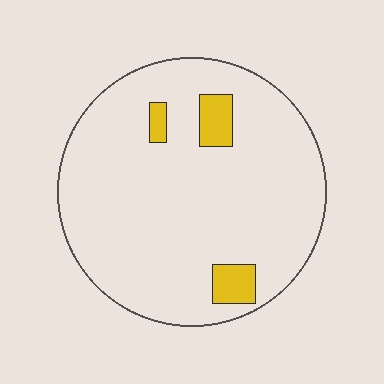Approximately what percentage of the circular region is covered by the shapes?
Approximately 10%.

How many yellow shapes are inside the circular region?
3.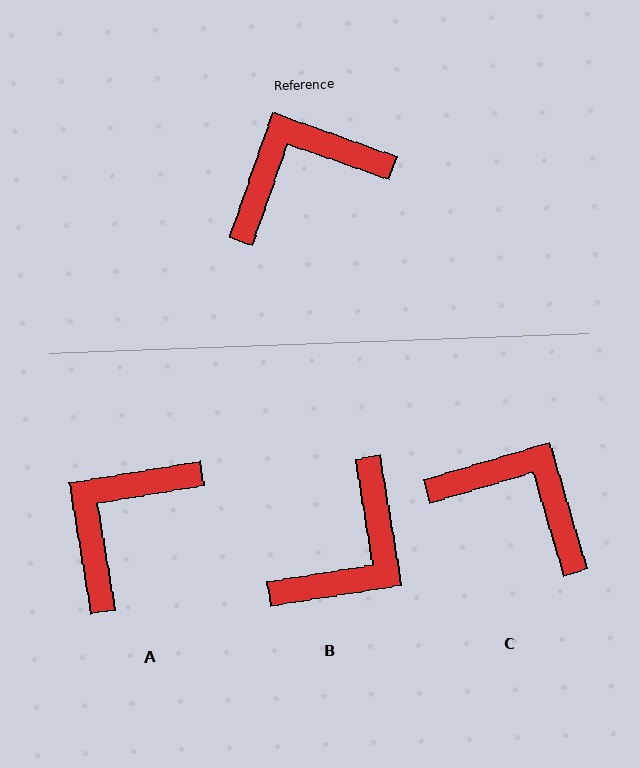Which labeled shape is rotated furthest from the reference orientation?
B, about 151 degrees away.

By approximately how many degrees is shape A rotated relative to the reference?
Approximately 29 degrees counter-clockwise.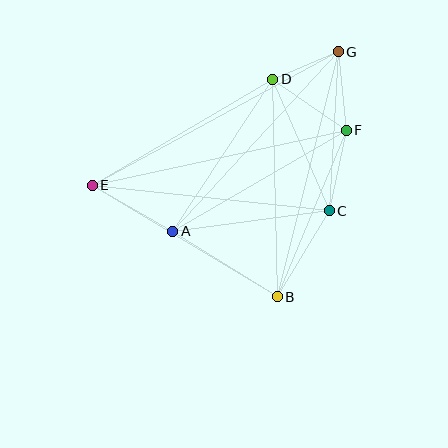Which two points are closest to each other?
Points D and G are closest to each other.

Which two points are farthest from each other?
Points E and G are farthest from each other.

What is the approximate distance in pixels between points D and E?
The distance between D and E is approximately 210 pixels.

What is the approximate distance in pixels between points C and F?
The distance between C and F is approximately 82 pixels.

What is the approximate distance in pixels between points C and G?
The distance between C and G is approximately 159 pixels.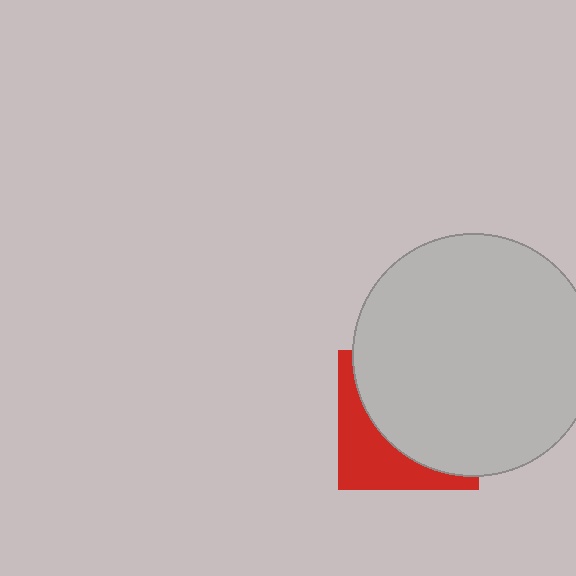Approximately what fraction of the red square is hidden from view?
Roughly 66% of the red square is hidden behind the light gray circle.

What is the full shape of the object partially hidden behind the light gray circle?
The partially hidden object is a red square.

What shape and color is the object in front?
The object in front is a light gray circle.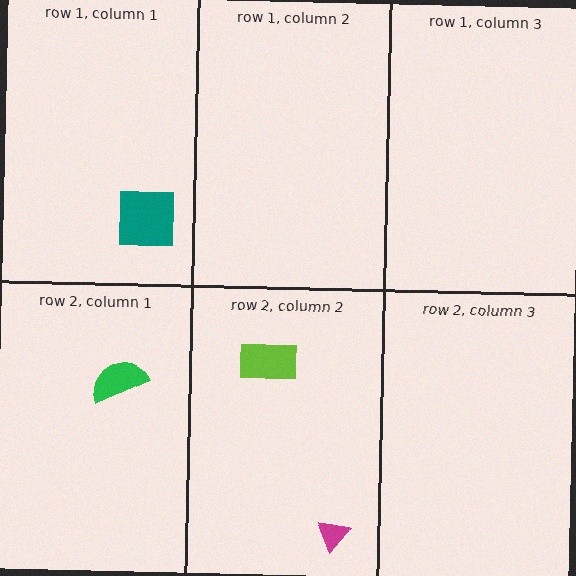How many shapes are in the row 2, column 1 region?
1.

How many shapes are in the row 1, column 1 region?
1.